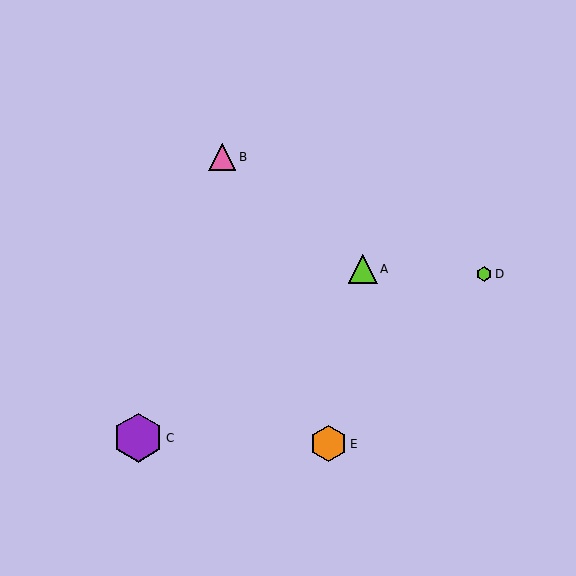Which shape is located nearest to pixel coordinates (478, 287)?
The lime hexagon (labeled D) at (484, 274) is nearest to that location.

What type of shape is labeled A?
Shape A is a lime triangle.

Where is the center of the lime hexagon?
The center of the lime hexagon is at (484, 274).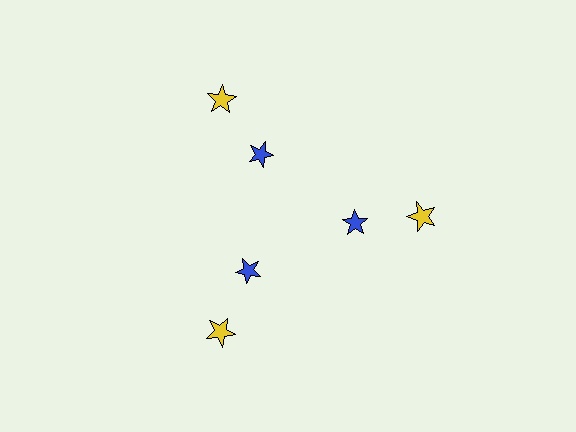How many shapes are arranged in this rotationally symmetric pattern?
There are 6 shapes, arranged in 3 groups of 2.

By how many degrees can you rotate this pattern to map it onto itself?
The pattern maps onto itself every 120 degrees of rotation.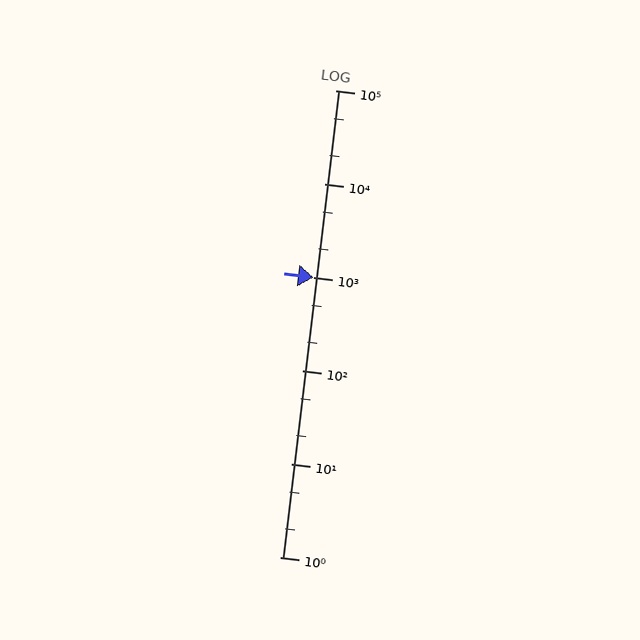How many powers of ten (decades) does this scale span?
The scale spans 5 decades, from 1 to 100000.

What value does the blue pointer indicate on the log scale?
The pointer indicates approximately 1000.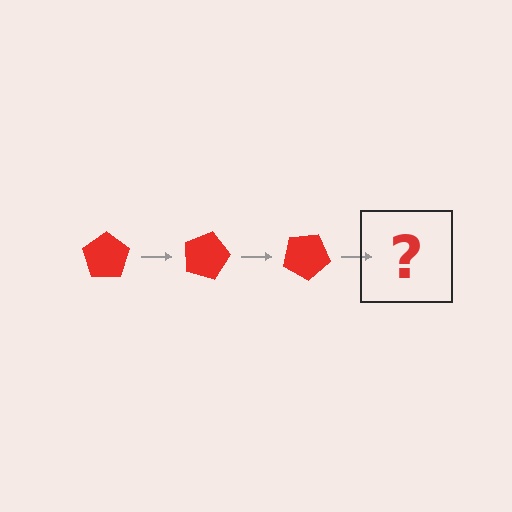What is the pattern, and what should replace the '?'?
The pattern is that the pentagon rotates 15 degrees each step. The '?' should be a red pentagon rotated 45 degrees.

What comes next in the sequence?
The next element should be a red pentagon rotated 45 degrees.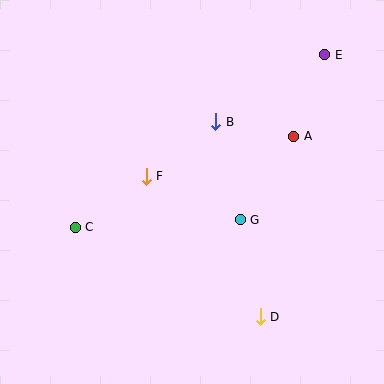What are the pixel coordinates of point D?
Point D is at (260, 317).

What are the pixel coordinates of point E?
Point E is at (325, 55).